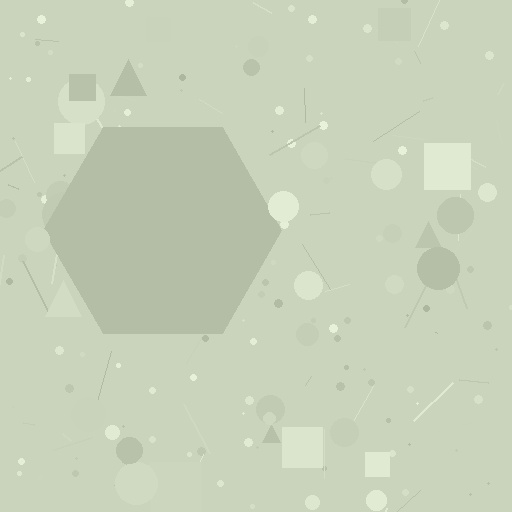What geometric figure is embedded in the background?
A hexagon is embedded in the background.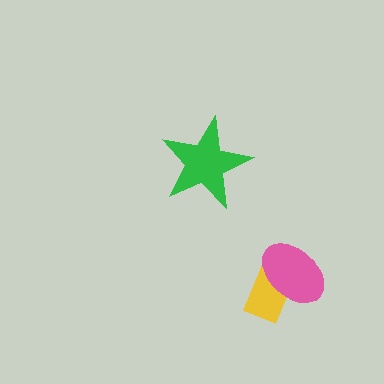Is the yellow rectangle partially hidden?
Yes, it is partially covered by another shape.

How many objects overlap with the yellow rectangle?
1 object overlaps with the yellow rectangle.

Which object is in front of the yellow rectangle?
The pink ellipse is in front of the yellow rectangle.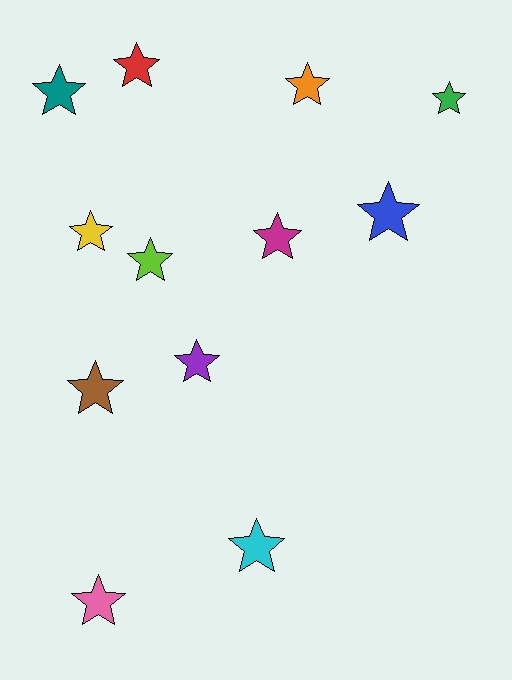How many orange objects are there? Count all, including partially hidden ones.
There is 1 orange object.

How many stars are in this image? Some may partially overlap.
There are 12 stars.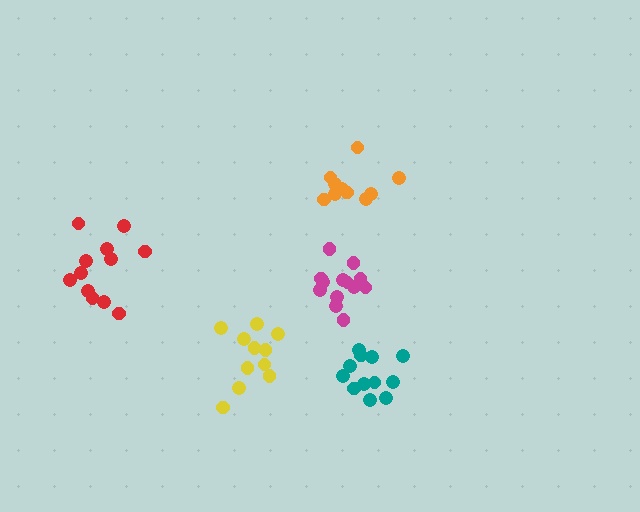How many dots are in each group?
Group 1: 13 dots, Group 2: 13 dots, Group 3: 11 dots, Group 4: 10 dots, Group 5: 12 dots (59 total).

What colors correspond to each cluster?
The clusters are colored: magenta, teal, yellow, orange, red.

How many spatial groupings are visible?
There are 5 spatial groupings.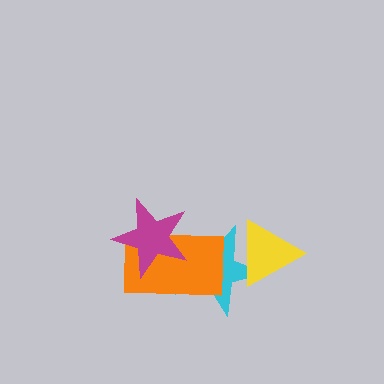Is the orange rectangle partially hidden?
Yes, it is partially covered by another shape.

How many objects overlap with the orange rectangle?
2 objects overlap with the orange rectangle.